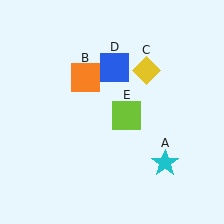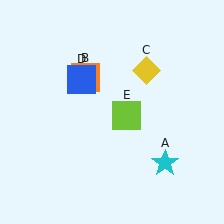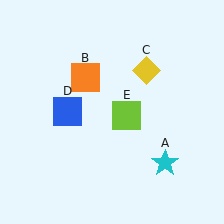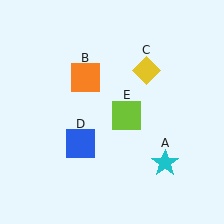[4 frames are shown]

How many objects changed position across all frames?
1 object changed position: blue square (object D).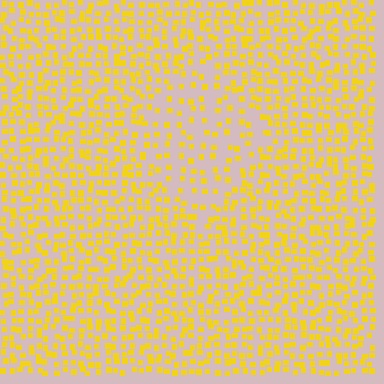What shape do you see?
I see a diamond.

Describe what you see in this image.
The image contains small yellow elements arranged at two different densities. A diamond-shaped region is visible where the elements are less densely packed than the surrounding area.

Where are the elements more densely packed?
The elements are more densely packed outside the diamond boundary.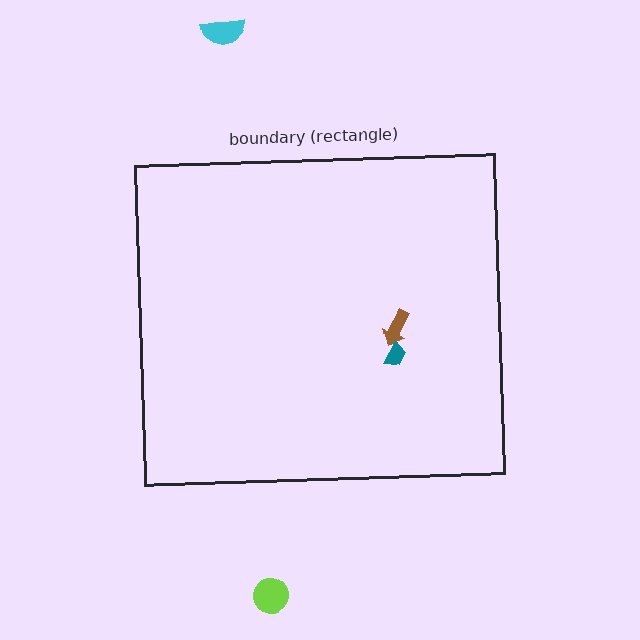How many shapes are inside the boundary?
2 inside, 2 outside.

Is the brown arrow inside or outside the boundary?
Inside.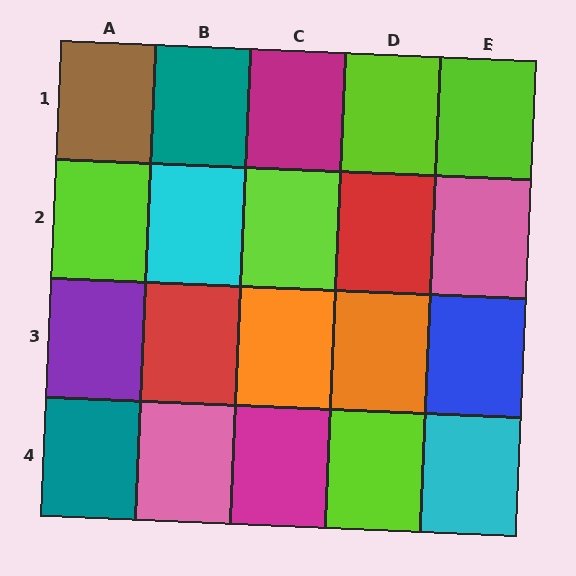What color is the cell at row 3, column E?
Blue.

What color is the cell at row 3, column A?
Purple.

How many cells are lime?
5 cells are lime.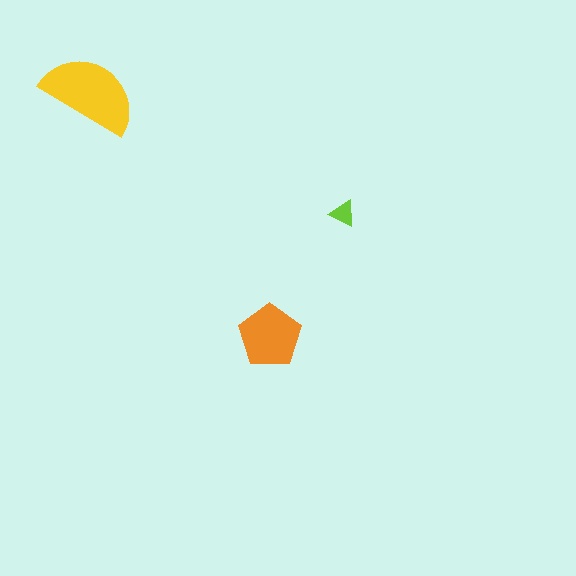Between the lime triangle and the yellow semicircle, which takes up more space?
The yellow semicircle.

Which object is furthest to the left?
The yellow semicircle is leftmost.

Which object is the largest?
The yellow semicircle.